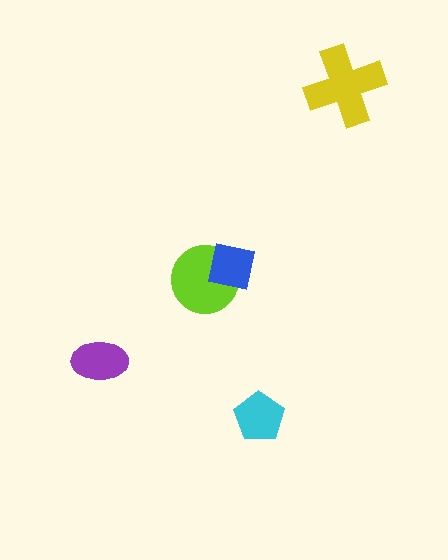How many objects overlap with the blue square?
1 object overlaps with the blue square.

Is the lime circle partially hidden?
Yes, it is partially covered by another shape.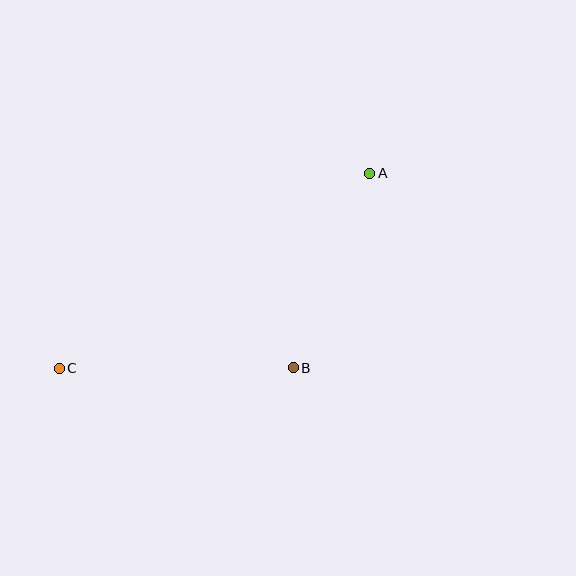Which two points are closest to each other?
Points A and B are closest to each other.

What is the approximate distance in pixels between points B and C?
The distance between B and C is approximately 234 pixels.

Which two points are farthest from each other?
Points A and C are farthest from each other.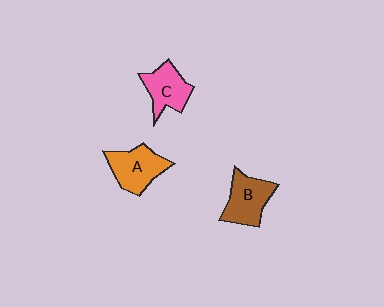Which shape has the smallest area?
Shape C (pink).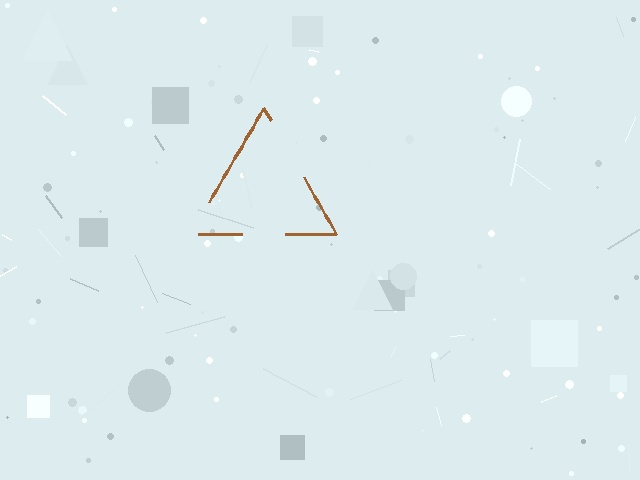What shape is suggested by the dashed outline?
The dashed outline suggests a triangle.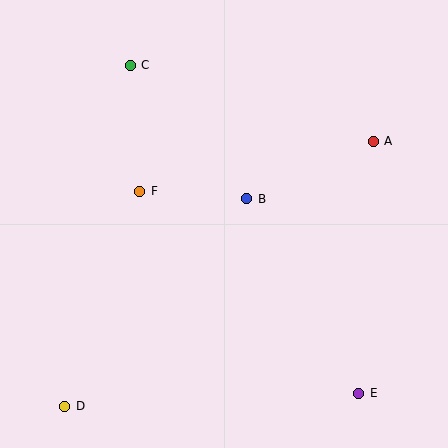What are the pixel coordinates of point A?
Point A is at (373, 141).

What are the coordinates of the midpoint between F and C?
The midpoint between F and C is at (135, 128).